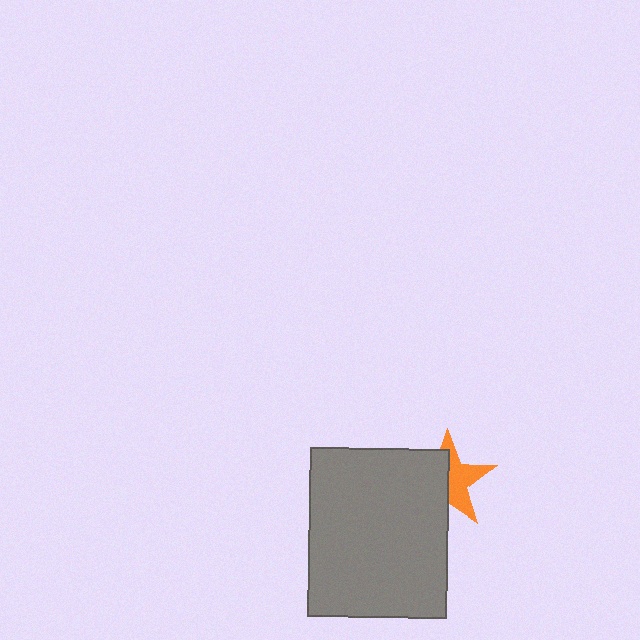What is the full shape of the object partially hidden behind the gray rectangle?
The partially hidden object is an orange star.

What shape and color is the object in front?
The object in front is a gray rectangle.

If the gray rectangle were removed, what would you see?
You would see the complete orange star.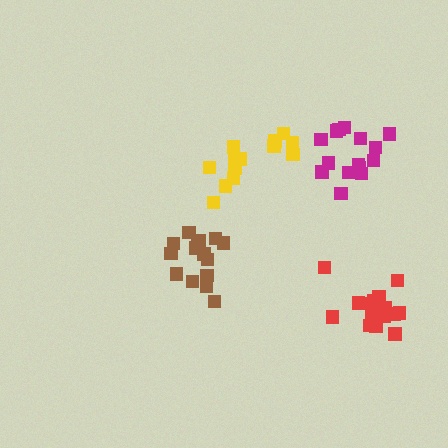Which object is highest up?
The magenta cluster is topmost.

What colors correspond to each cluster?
The clusters are colored: magenta, brown, yellow, red.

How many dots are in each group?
Group 1: 15 dots, Group 2: 17 dots, Group 3: 13 dots, Group 4: 18 dots (63 total).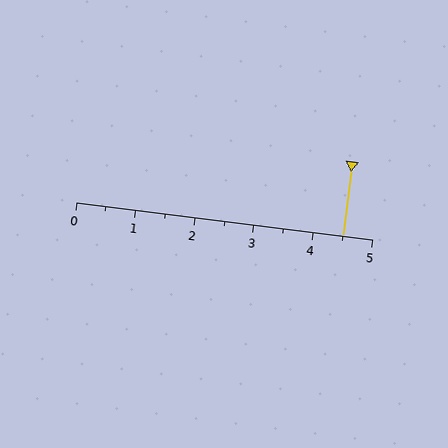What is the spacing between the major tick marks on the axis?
The major ticks are spaced 1 apart.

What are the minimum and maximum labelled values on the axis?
The axis runs from 0 to 5.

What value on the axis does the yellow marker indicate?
The marker indicates approximately 4.5.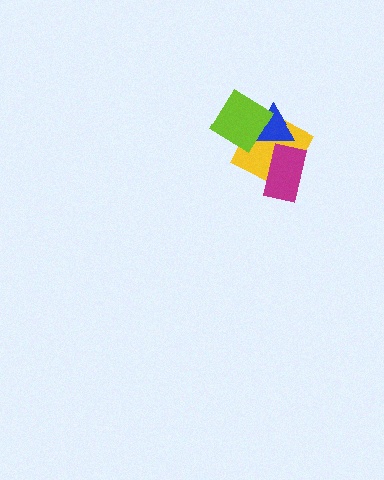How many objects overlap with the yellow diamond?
3 objects overlap with the yellow diamond.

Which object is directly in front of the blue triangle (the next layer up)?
The magenta rectangle is directly in front of the blue triangle.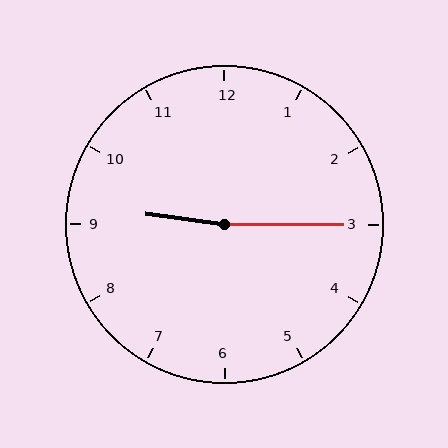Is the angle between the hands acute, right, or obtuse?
It is obtuse.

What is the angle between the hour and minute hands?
Approximately 172 degrees.